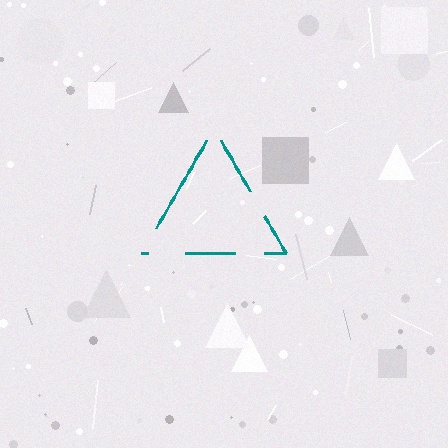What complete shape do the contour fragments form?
The contour fragments form a triangle.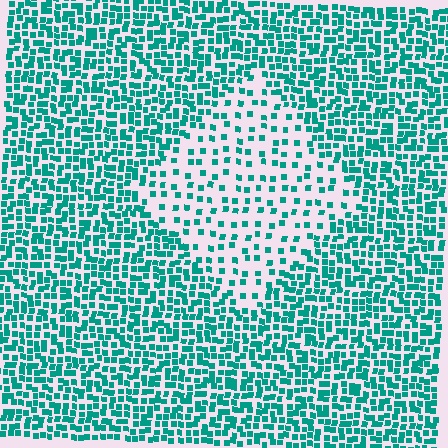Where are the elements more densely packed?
The elements are more densely packed outside the diamond boundary.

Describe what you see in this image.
The image contains small teal elements arranged at two different densities. A diamond-shaped region is visible where the elements are less densely packed than the surrounding area.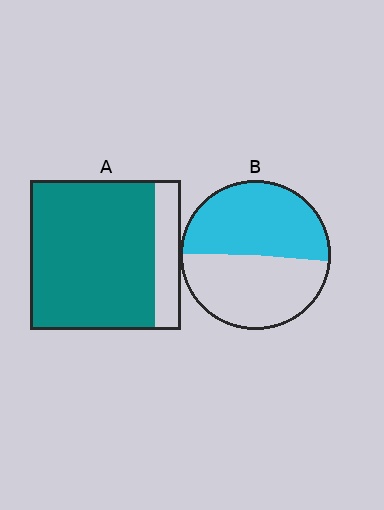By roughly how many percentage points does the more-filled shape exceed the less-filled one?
By roughly 30 percentage points (A over B).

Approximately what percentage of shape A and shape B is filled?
A is approximately 85% and B is approximately 50%.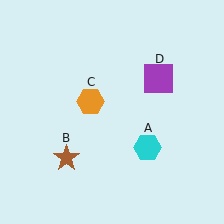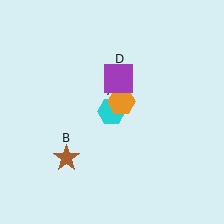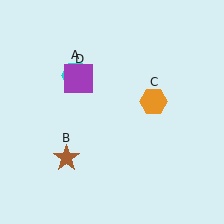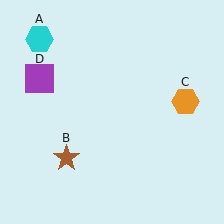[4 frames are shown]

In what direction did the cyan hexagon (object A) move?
The cyan hexagon (object A) moved up and to the left.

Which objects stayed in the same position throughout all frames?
Brown star (object B) remained stationary.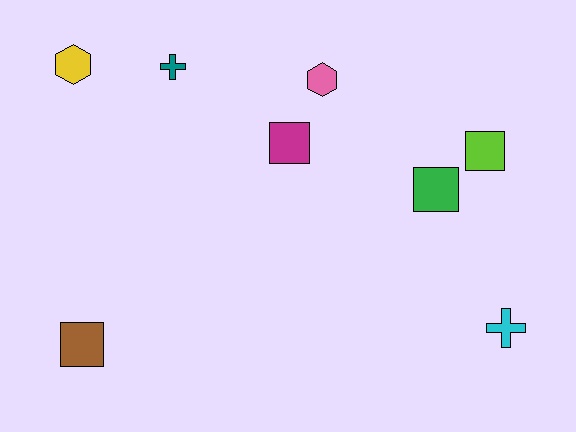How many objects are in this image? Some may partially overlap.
There are 8 objects.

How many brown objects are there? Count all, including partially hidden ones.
There is 1 brown object.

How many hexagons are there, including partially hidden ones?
There are 2 hexagons.